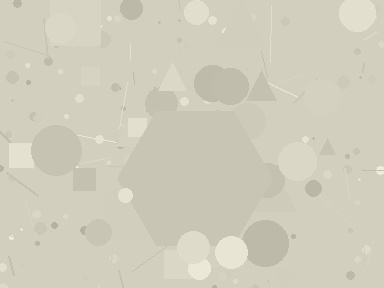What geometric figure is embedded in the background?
A hexagon is embedded in the background.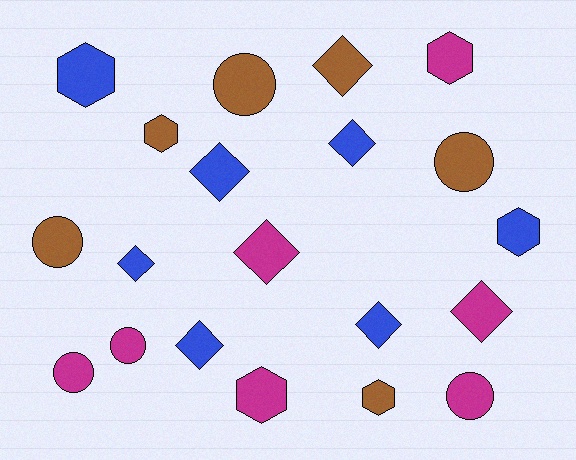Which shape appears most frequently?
Diamond, with 8 objects.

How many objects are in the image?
There are 20 objects.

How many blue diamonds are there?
There are 5 blue diamonds.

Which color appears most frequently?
Magenta, with 7 objects.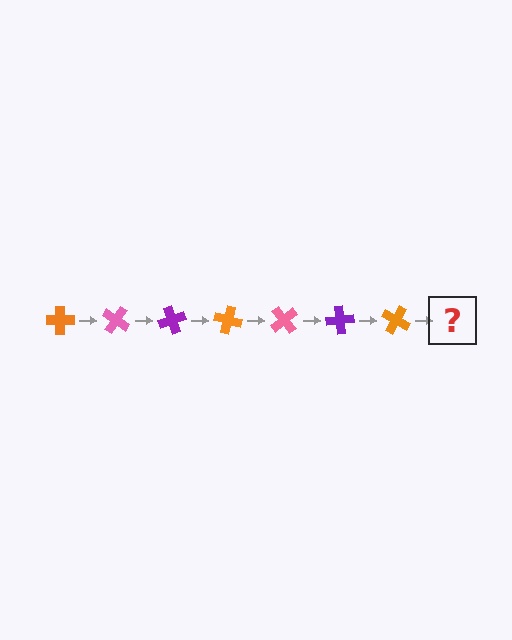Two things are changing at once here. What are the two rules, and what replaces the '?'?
The two rules are that it rotates 35 degrees each step and the color cycles through orange, pink, and purple. The '?' should be a pink cross, rotated 245 degrees from the start.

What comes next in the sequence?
The next element should be a pink cross, rotated 245 degrees from the start.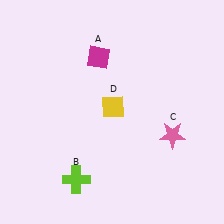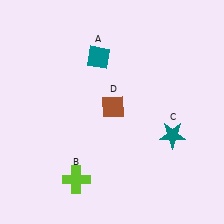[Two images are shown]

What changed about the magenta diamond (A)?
In Image 1, A is magenta. In Image 2, it changed to teal.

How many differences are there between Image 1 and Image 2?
There are 3 differences between the two images.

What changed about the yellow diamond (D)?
In Image 1, D is yellow. In Image 2, it changed to brown.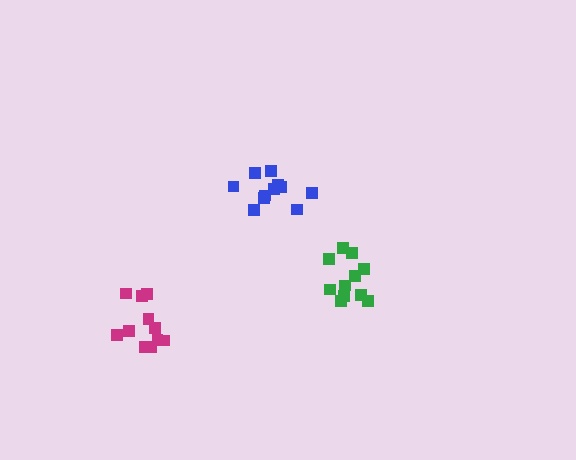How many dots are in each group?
Group 1: 11 dots, Group 2: 11 dots, Group 3: 11 dots (33 total).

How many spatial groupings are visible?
There are 3 spatial groupings.